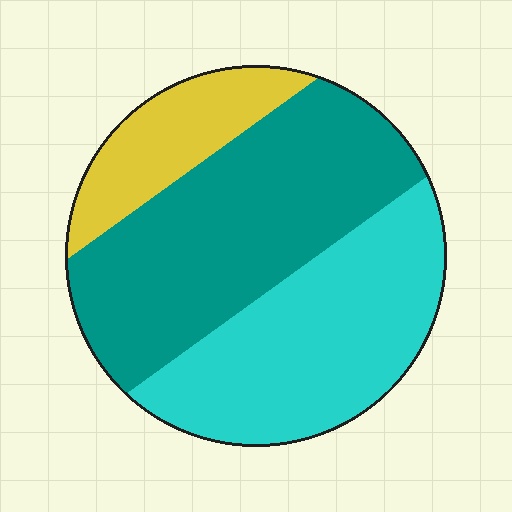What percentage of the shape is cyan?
Cyan covers about 40% of the shape.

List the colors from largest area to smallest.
From largest to smallest: teal, cyan, yellow.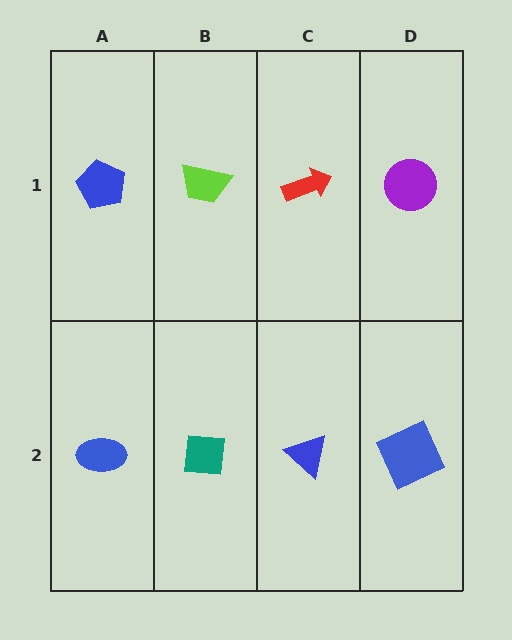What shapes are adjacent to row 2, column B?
A lime trapezoid (row 1, column B), a blue ellipse (row 2, column A), a blue triangle (row 2, column C).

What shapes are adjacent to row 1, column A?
A blue ellipse (row 2, column A), a lime trapezoid (row 1, column B).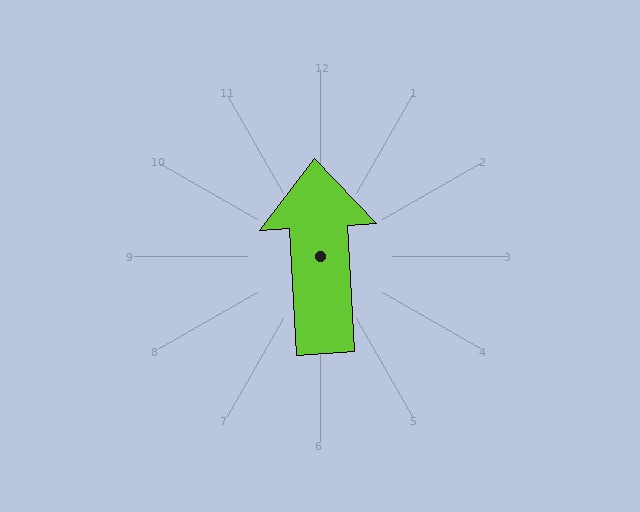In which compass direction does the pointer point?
North.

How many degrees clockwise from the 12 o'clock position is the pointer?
Approximately 357 degrees.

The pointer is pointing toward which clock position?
Roughly 12 o'clock.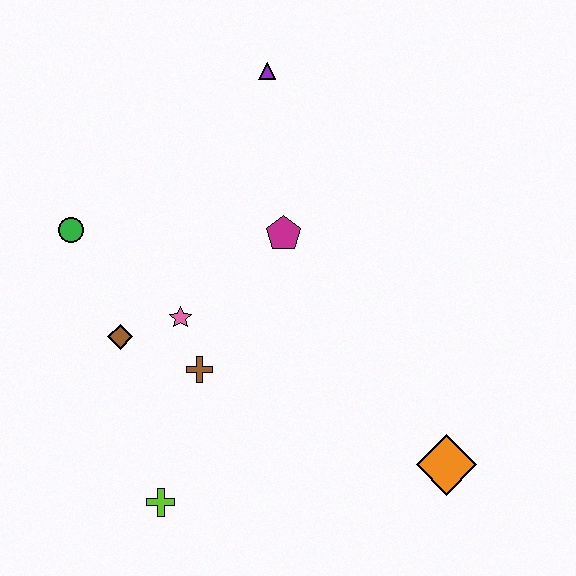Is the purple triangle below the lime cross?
No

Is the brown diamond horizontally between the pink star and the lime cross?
No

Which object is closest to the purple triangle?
The magenta pentagon is closest to the purple triangle.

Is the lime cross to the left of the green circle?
No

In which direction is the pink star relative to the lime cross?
The pink star is above the lime cross.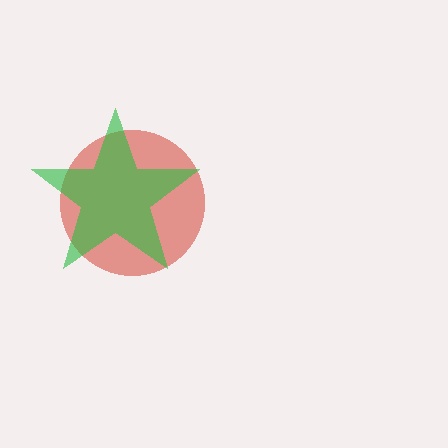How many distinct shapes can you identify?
There are 2 distinct shapes: a red circle, a green star.